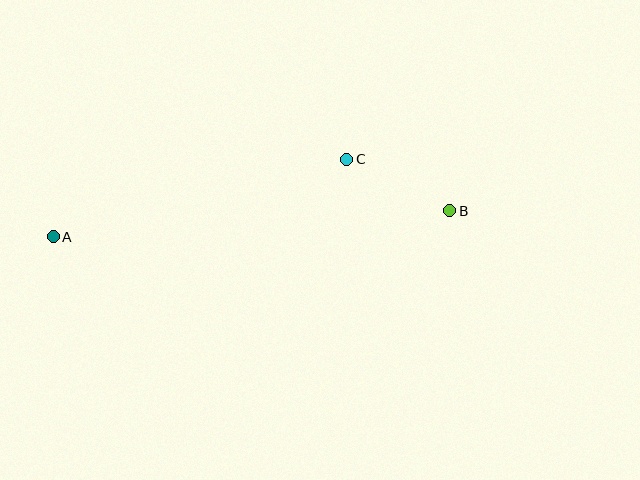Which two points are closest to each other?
Points B and C are closest to each other.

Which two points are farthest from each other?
Points A and B are farthest from each other.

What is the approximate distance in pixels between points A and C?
The distance between A and C is approximately 304 pixels.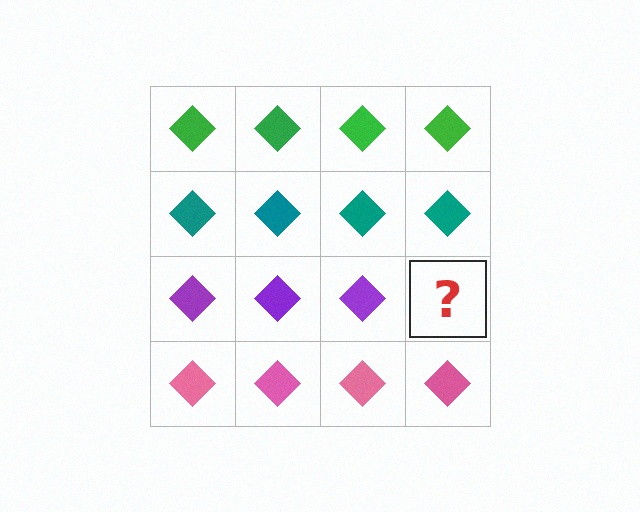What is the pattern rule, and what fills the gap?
The rule is that each row has a consistent color. The gap should be filled with a purple diamond.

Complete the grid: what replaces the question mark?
The question mark should be replaced with a purple diamond.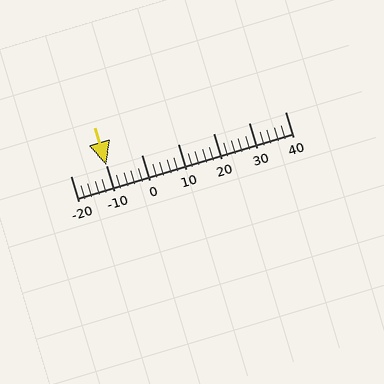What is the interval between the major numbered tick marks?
The major tick marks are spaced 10 units apart.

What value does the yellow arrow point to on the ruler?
The yellow arrow points to approximately -10.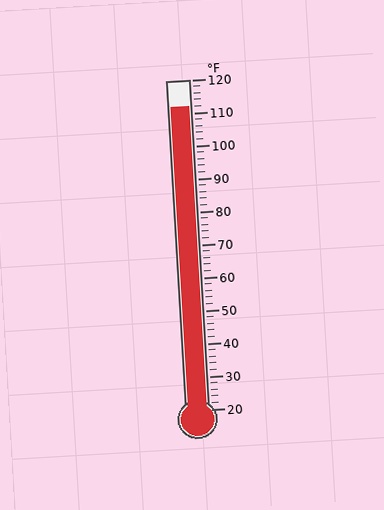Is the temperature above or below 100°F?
The temperature is above 100°F.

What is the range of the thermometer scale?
The thermometer scale ranges from 20°F to 120°F.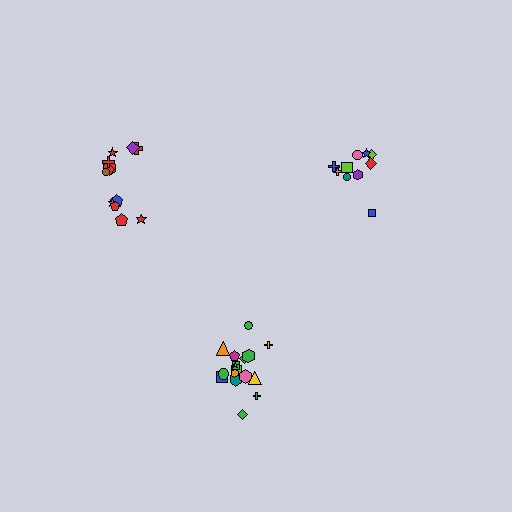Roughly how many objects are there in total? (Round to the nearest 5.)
Roughly 40 objects in total.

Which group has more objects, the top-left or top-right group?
The top-left group.